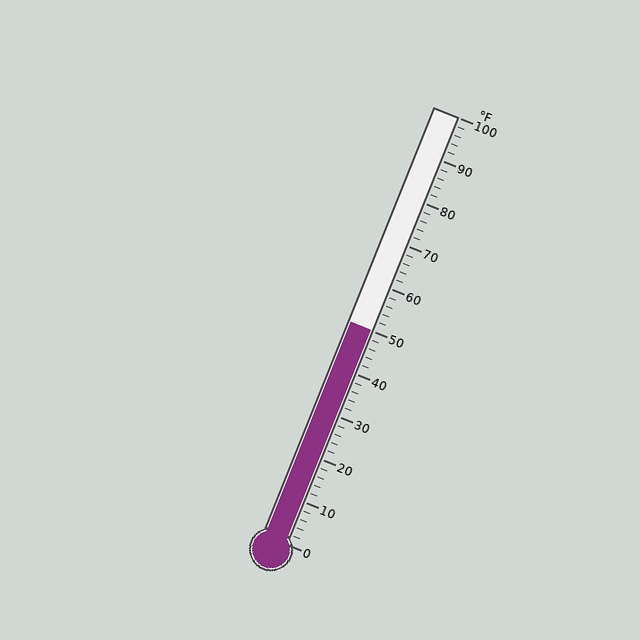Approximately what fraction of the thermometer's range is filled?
The thermometer is filled to approximately 50% of its range.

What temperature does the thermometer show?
The thermometer shows approximately 50°F.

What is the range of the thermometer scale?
The thermometer scale ranges from 0°F to 100°F.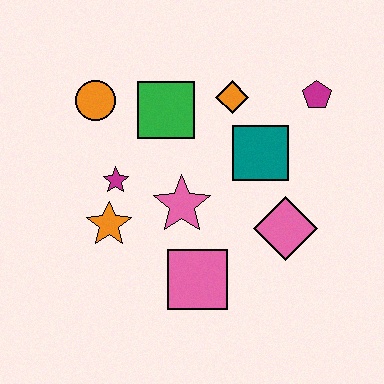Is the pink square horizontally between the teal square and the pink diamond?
No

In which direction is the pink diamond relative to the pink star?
The pink diamond is to the right of the pink star.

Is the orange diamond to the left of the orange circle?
No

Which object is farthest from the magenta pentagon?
The orange star is farthest from the magenta pentagon.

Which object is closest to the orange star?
The magenta star is closest to the orange star.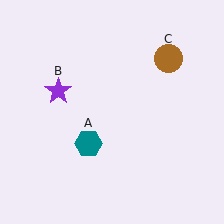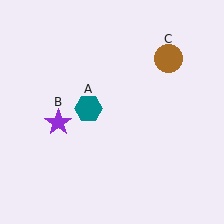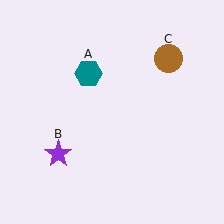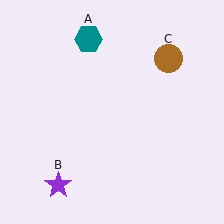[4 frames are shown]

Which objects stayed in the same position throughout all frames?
Brown circle (object C) remained stationary.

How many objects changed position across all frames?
2 objects changed position: teal hexagon (object A), purple star (object B).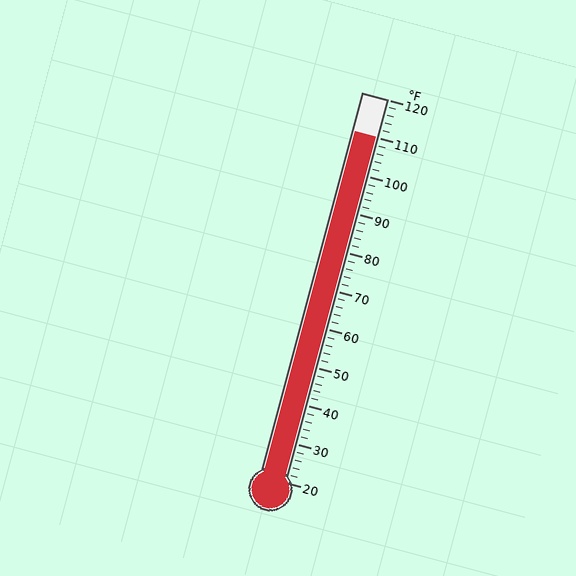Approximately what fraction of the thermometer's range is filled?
The thermometer is filled to approximately 90% of its range.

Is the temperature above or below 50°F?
The temperature is above 50°F.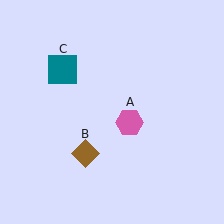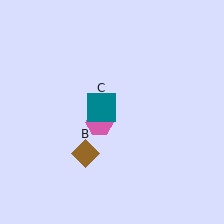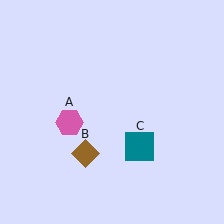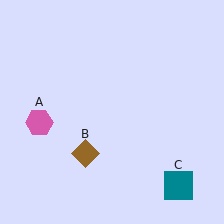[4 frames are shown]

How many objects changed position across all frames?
2 objects changed position: pink hexagon (object A), teal square (object C).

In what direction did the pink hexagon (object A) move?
The pink hexagon (object A) moved left.